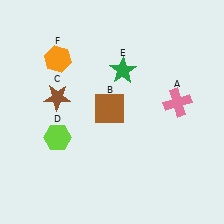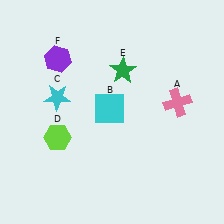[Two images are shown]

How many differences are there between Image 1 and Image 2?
There are 3 differences between the two images.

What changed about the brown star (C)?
In Image 1, C is brown. In Image 2, it changed to cyan.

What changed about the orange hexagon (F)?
In Image 1, F is orange. In Image 2, it changed to purple.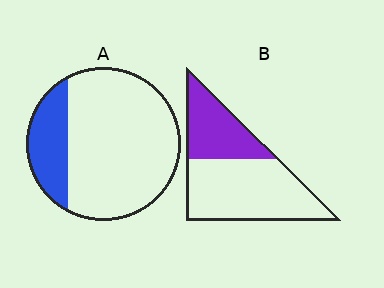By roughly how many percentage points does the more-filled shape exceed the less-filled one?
By roughly 15 percentage points (B over A).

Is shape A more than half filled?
No.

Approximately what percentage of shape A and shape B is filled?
A is approximately 20% and B is approximately 35%.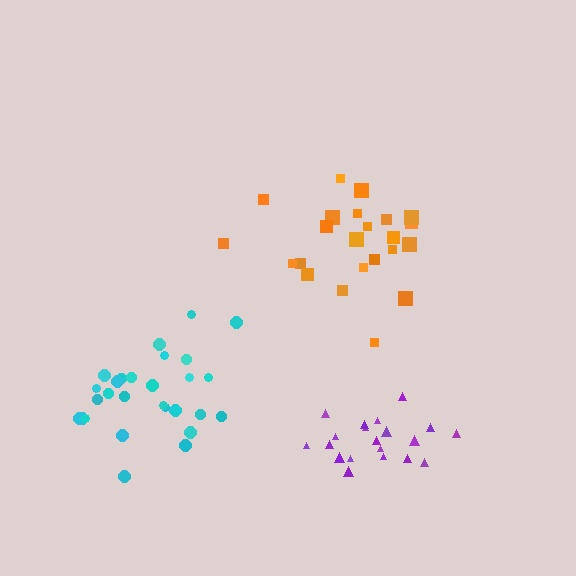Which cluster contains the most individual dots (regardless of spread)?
Cyan (28).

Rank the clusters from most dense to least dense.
purple, orange, cyan.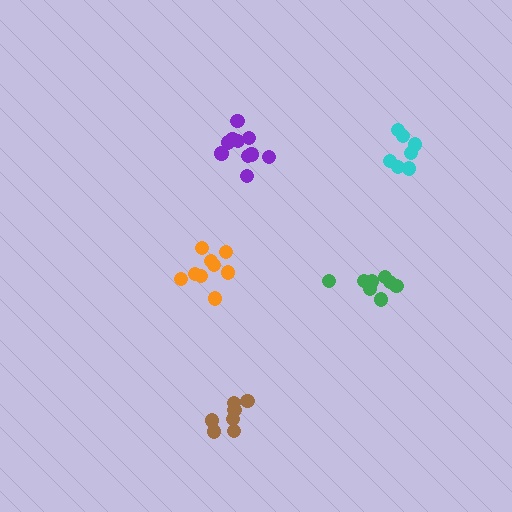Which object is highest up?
The purple cluster is topmost.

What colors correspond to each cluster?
The clusters are colored: orange, cyan, brown, green, purple.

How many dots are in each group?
Group 1: 9 dots, Group 2: 7 dots, Group 3: 7 dots, Group 4: 8 dots, Group 5: 10 dots (41 total).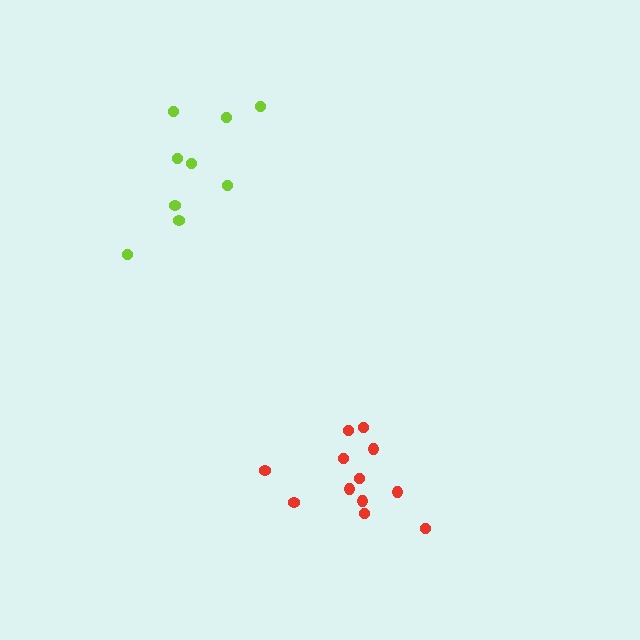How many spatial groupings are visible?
There are 2 spatial groupings.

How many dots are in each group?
Group 1: 9 dots, Group 2: 12 dots (21 total).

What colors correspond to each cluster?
The clusters are colored: lime, red.